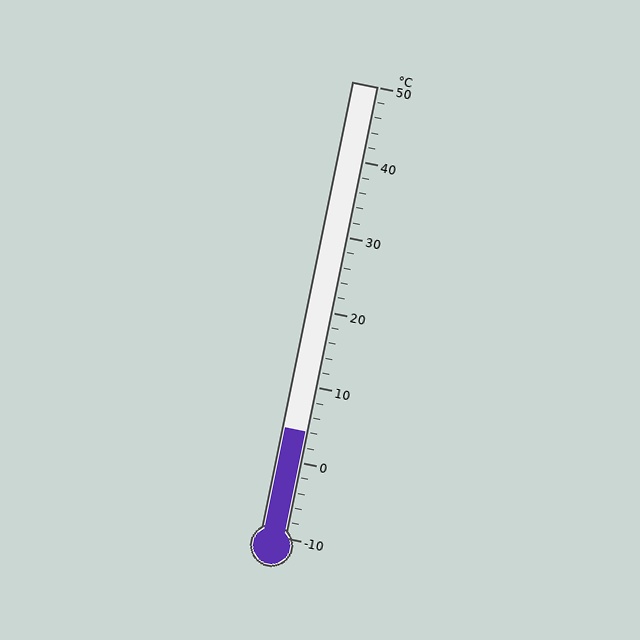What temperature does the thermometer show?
The thermometer shows approximately 4°C.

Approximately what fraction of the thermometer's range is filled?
The thermometer is filled to approximately 25% of its range.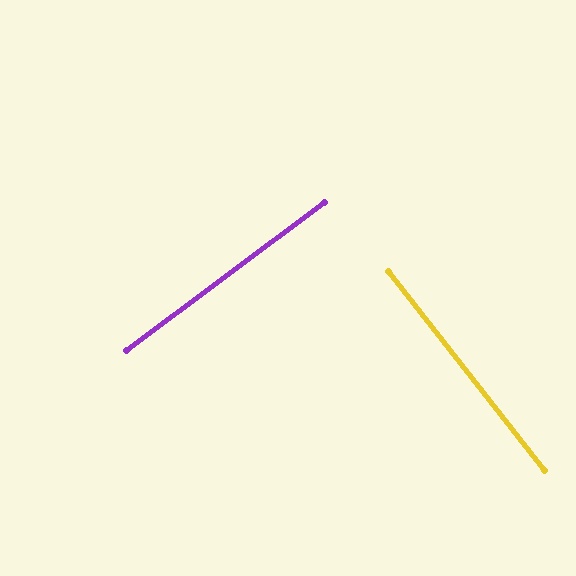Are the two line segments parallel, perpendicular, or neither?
Perpendicular — they meet at approximately 89°.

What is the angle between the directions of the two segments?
Approximately 89 degrees.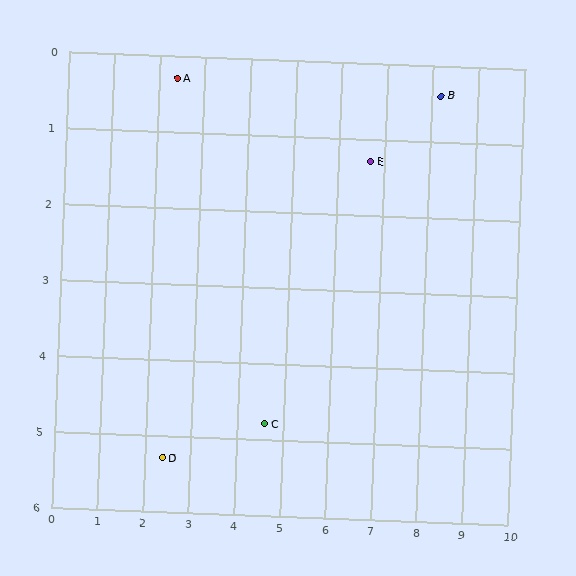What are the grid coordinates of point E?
Point E is at approximately (6.7, 1.3).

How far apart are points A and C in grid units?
Points A and C are about 5.0 grid units apart.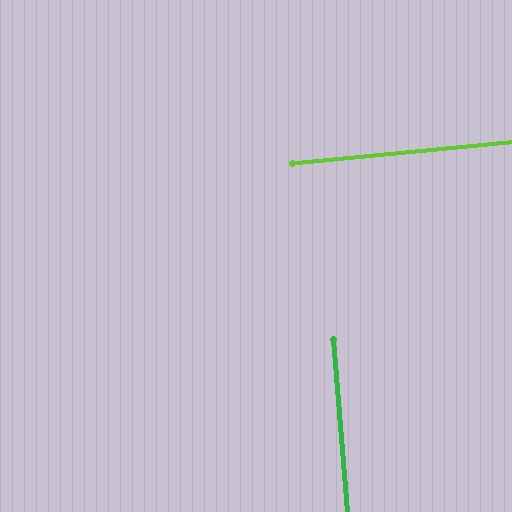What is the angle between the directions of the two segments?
Approximately 89 degrees.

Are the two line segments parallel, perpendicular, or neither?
Perpendicular — they meet at approximately 89°.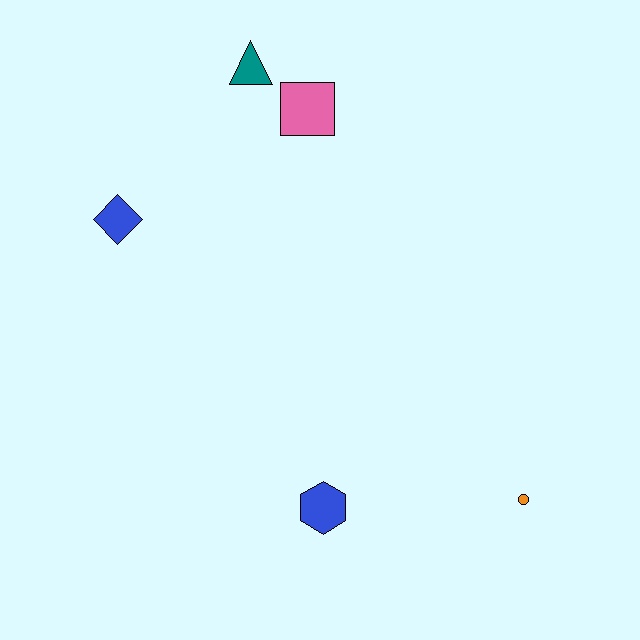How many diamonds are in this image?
There is 1 diamond.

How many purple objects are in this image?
There are no purple objects.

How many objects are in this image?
There are 5 objects.